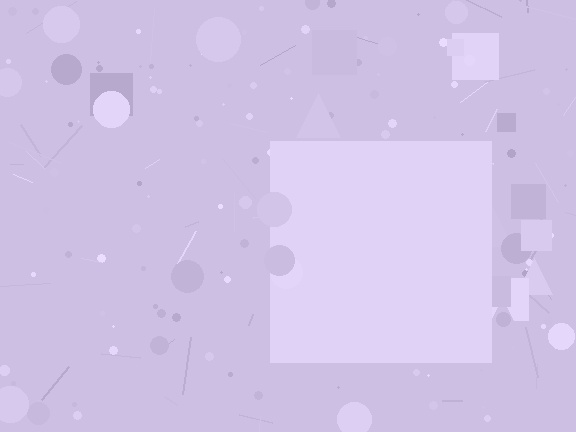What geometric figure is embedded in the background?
A square is embedded in the background.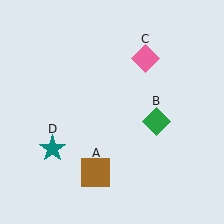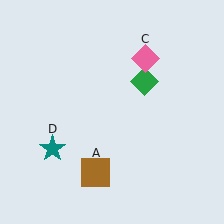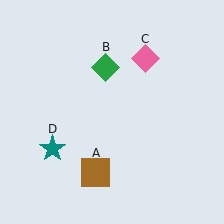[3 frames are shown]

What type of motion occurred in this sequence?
The green diamond (object B) rotated counterclockwise around the center of the scene.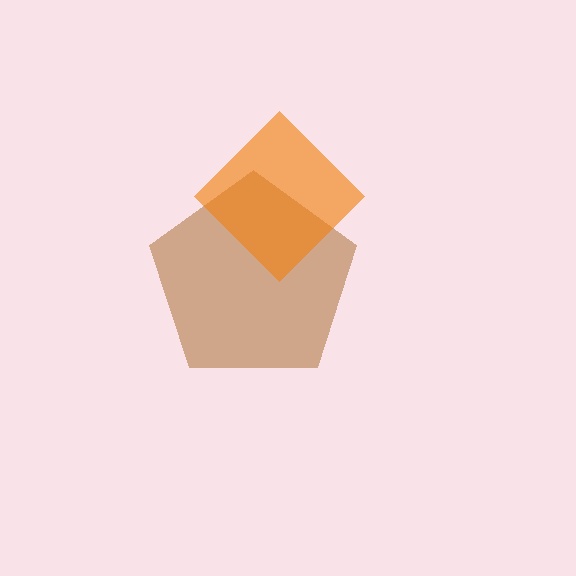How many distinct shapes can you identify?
There are 2 distinct shapes: a brown pentagon, an orange diamond.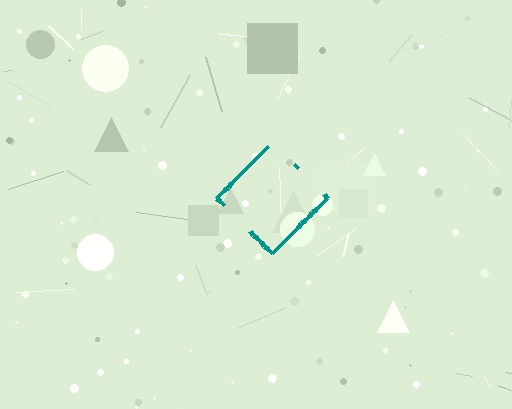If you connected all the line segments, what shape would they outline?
They would outline a diamond.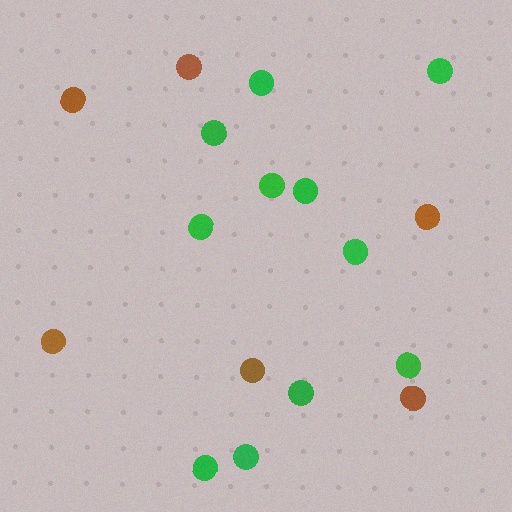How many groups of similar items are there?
There are 2 groups: one group of brown circles (6) and one group of green circles (11).